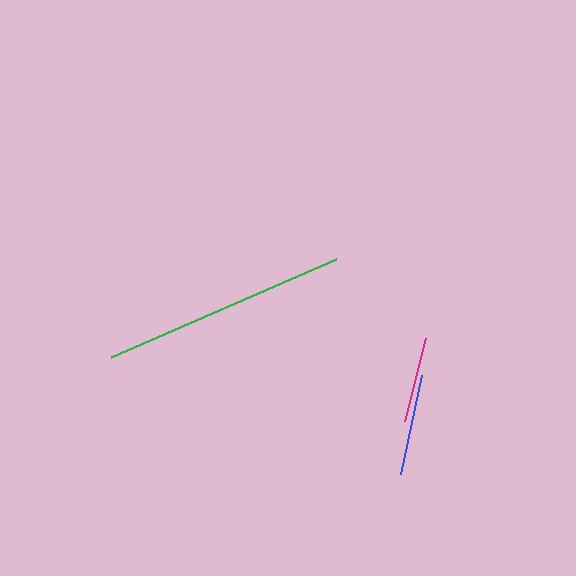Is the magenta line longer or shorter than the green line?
The green line is longer than the magenta line.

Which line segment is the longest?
The green line is the longest at approximately 245 pixels.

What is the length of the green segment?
The green segment is approximately 245 pixels long.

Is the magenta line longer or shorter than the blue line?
The blue line is longer than the magenta line.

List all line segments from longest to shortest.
From longest to shortest: green, blue, magenta.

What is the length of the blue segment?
The blue segment is approximately 101 pixels long.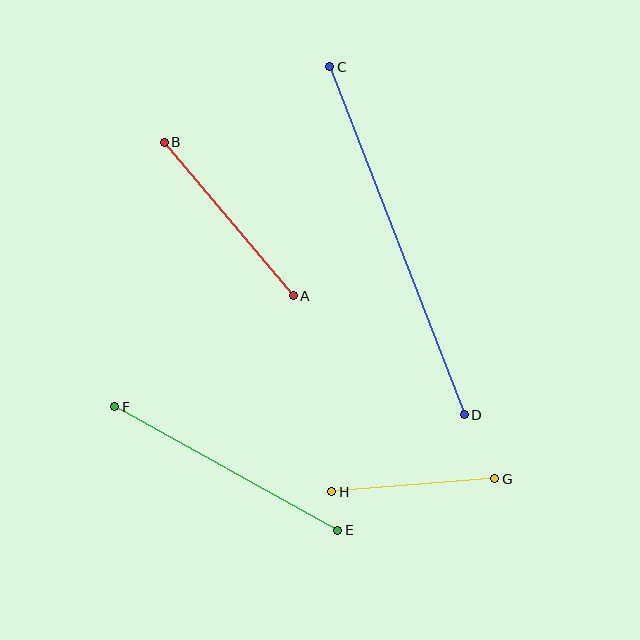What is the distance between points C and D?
The distance is approximately 373 pixels.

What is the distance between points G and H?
The distance is approximately 164 pixels.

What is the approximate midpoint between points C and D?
The midpoint is at approximately (397, 241) pixels.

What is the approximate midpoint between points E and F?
The midpoint is at approximately (226, 469) pixels.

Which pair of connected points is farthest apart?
Points C and D are farthest apart.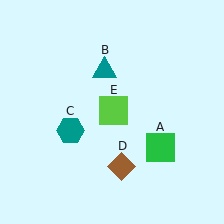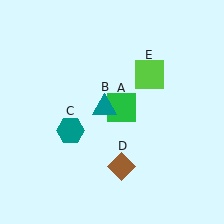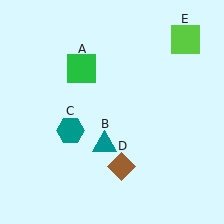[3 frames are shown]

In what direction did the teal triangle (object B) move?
The teal triangle (object B) moved down.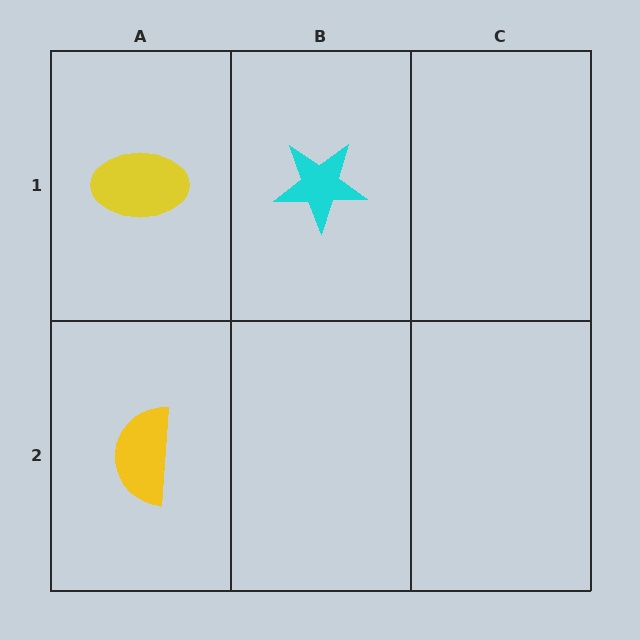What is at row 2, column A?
A yellow semicircle.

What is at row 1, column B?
A cyan star.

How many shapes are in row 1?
2 shapes.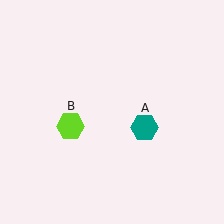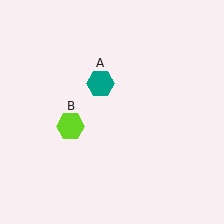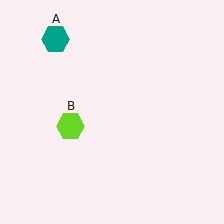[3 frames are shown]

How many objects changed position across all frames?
1 object changed position: teal hexagon (object A).